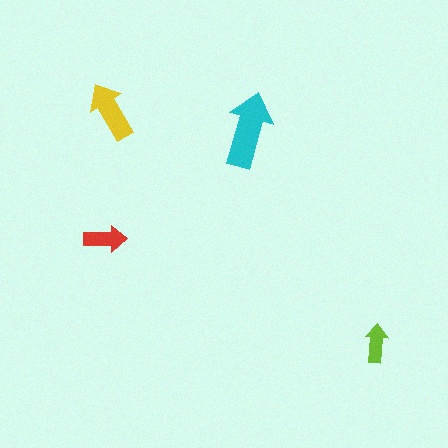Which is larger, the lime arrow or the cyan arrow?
The cyan one.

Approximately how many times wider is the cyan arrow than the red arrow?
About 1.5 times wider.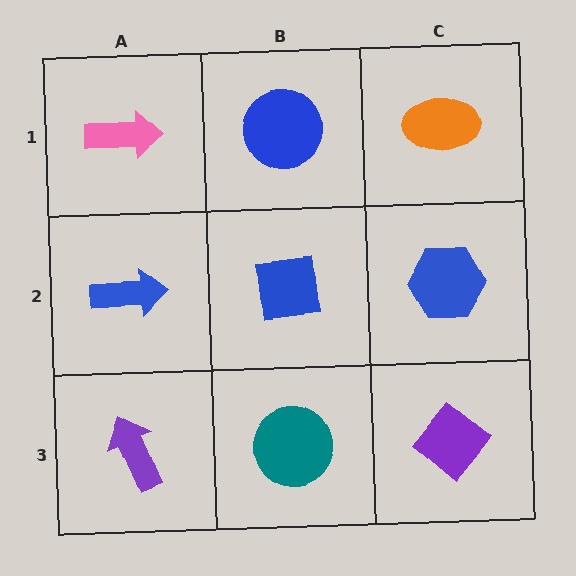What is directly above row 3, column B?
A blue square.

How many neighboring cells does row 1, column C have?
2.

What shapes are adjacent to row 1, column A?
A blue arrow (row 2, column A), a blue circle (row 1, column B).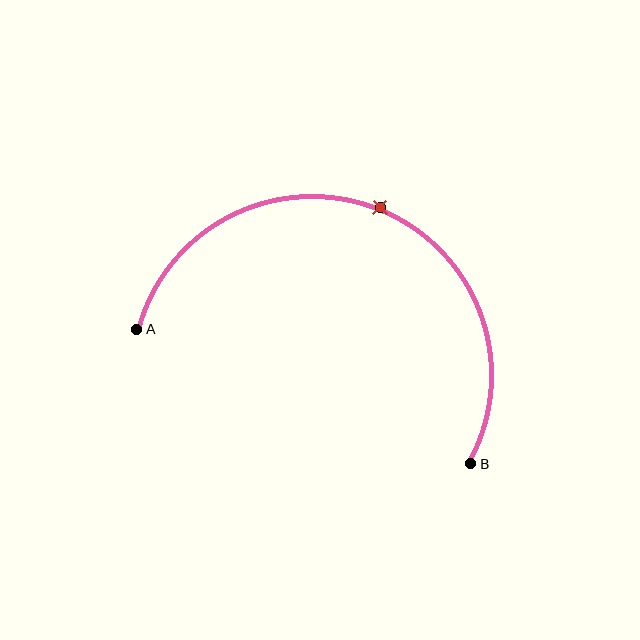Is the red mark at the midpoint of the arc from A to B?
Yes. The red mark lies on the arc at equal arc-length from both A and B — it is the arc midpoint.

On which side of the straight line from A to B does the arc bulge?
The arc bulges above the straight line connecting A and B.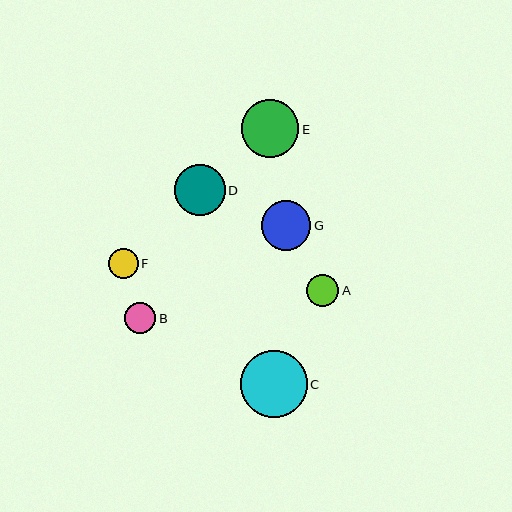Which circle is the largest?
Circle C is the largest with a size of approximately 67 pixels.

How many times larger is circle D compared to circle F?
Circle D is approximately 1.7 times the size of circle F.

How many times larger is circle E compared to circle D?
Circle E is approximately 1.1 times the size of circle D.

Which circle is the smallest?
Circle F is the smallest with a size of approximately 29 pixels.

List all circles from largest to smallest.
From largest to smallest: C, E, D, G, A, B, F.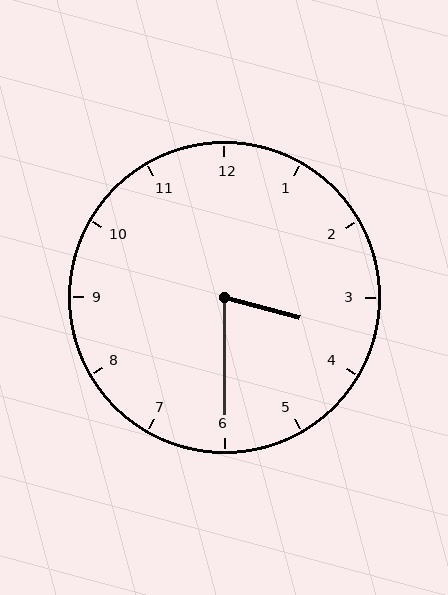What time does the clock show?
3:30.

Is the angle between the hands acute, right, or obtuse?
It is acute.